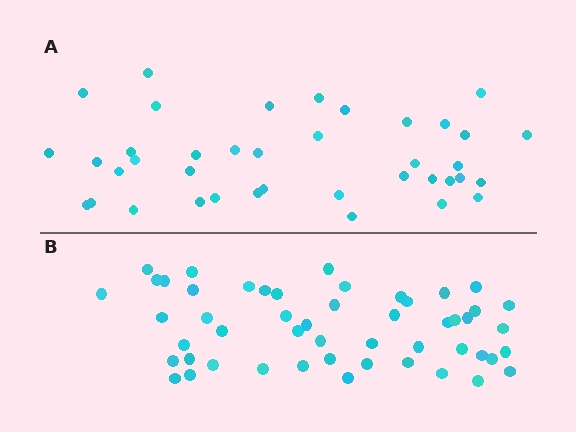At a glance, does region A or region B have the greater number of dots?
Region B (the bottom region) has more dots.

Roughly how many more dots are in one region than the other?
Region B has roughly 12 or so more dots than region A.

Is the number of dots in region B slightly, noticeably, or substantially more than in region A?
Region B has noticeably more, but not dramatically so. The ratio is roughly 1.3 to 1.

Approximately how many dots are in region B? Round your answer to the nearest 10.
About 50 dots. (The exact count is 51, which rounds to 50.)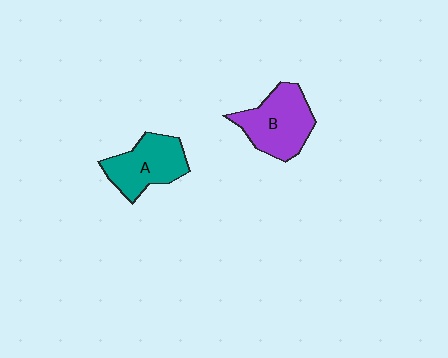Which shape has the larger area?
Shape B (purple).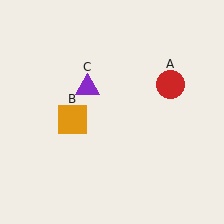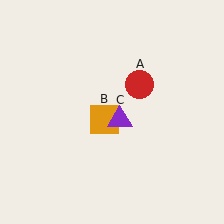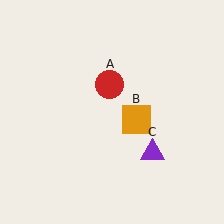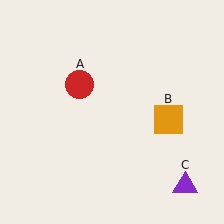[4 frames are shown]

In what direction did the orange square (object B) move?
The orange square (object B) moved right.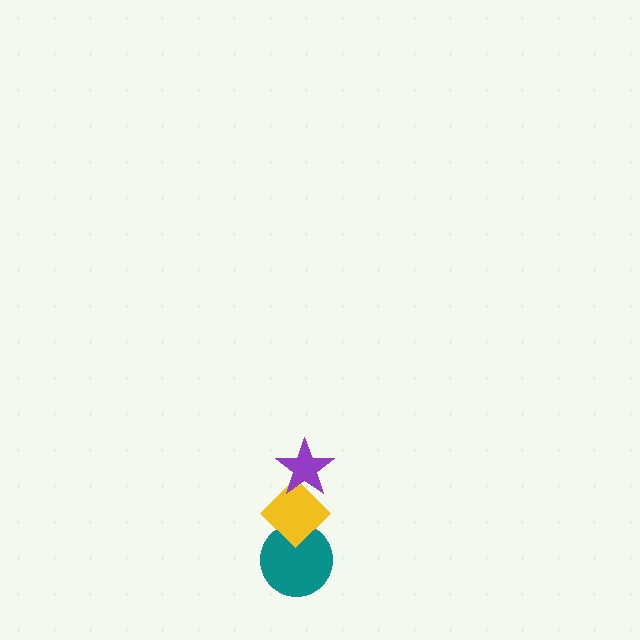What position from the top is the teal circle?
The teal circle is 3rd from the top.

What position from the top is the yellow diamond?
The yellow diamond is 2nd from the top.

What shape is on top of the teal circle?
The yellow diamond is on top of the teal circle.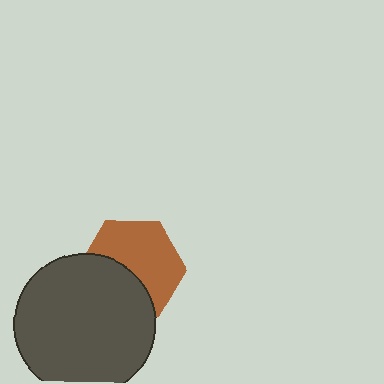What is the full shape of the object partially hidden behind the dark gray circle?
The partially hidden object is a brown hexagon.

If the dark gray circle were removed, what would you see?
You would see the complete brown hexagon.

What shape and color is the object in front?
The object in front is a dark gray circle.